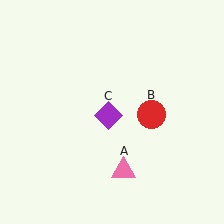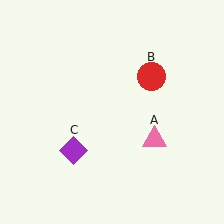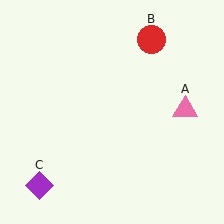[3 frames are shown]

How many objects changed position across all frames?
3 objects changed position: pink triangle (object A), red circle (object B), purple diamond (object C).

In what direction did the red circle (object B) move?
The red circle (object B) moved up.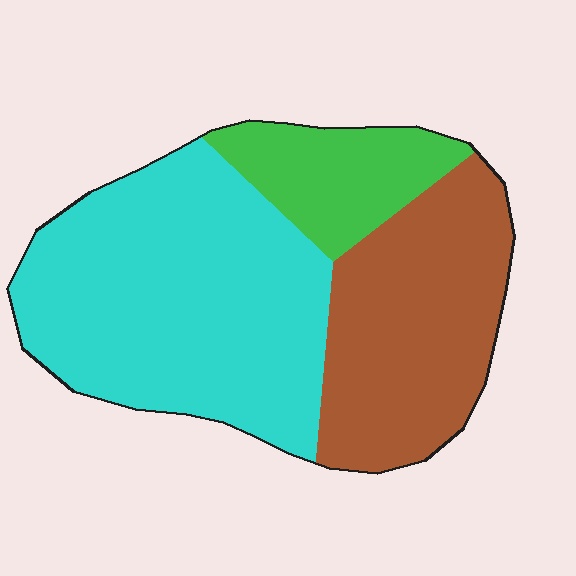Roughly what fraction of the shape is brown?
Brown takes up about one third (1/3) of the shape.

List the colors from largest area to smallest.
From largest to smallest: cyan, brown, green.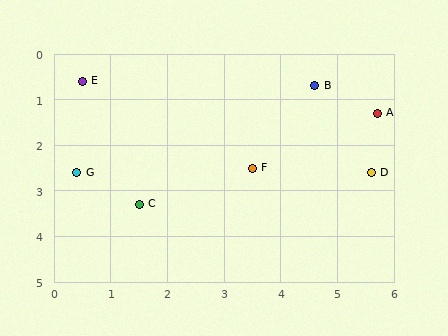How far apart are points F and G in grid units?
Points F and G are about 3.1 grid units apart.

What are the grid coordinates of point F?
Point F is at approximately (3.5, 2.5).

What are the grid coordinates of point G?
Point G is at approximately (0.4, 2.6).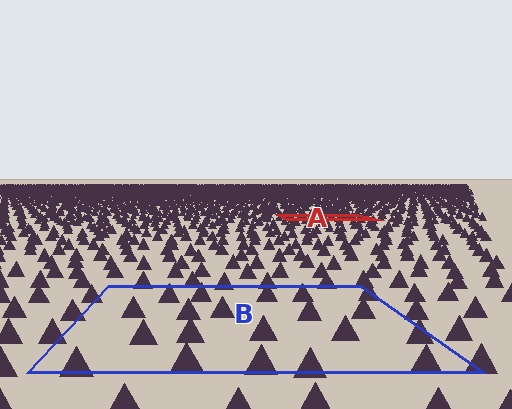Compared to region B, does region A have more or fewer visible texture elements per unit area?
Region A has more texture elements per unit area — they are packed more densely because it is farther away.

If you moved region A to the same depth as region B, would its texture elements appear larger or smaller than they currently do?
They would appear larger. At a closer depth, the same texture elements are projected at a bigger on-screen size.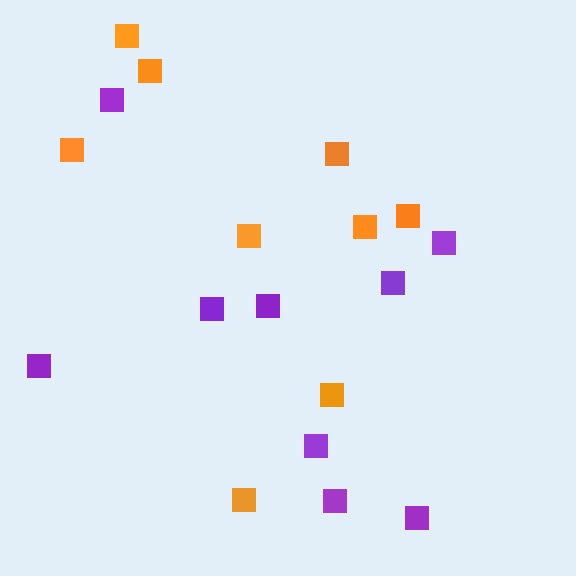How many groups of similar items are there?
There are 2 groups: one group of orange squares (9) and one group of purple squares (9).